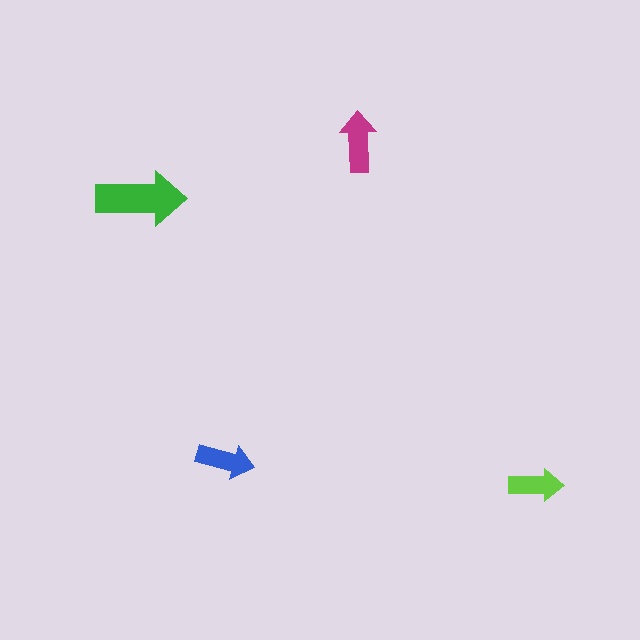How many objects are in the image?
There are 4 objects in the image.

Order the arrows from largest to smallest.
the green one, the magenta one, the blue one, the lime one.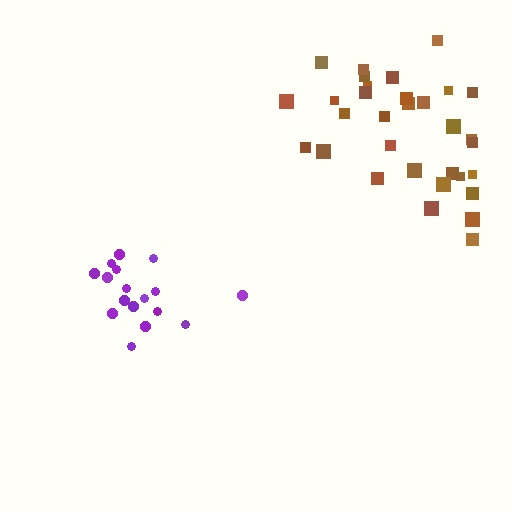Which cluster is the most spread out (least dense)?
Purple.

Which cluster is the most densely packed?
Brown.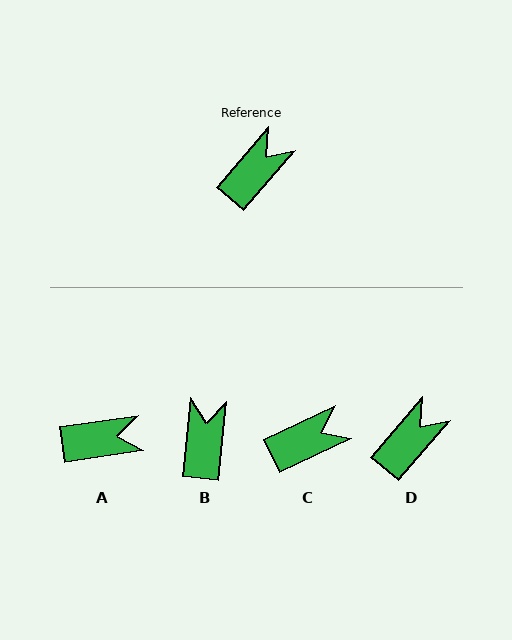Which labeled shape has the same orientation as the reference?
D.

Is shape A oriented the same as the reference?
No, it is off by about 41 degrees.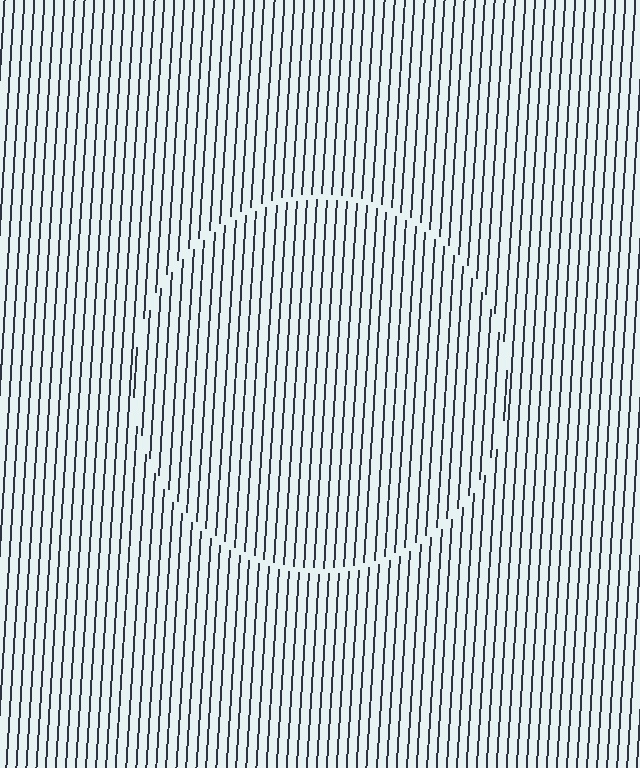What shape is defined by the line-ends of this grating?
An illusory circle. The interior of the shape contains the same grating, shifted by half a period — the contour is defined by the phase discontinuity where line-ends from the inner and outer gratings abut.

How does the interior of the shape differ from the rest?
The interior of the shape contains the same grating, shifted by half a period — the contour is defined by the phase discontinuity where line-ends from the inner and outer gratings abut.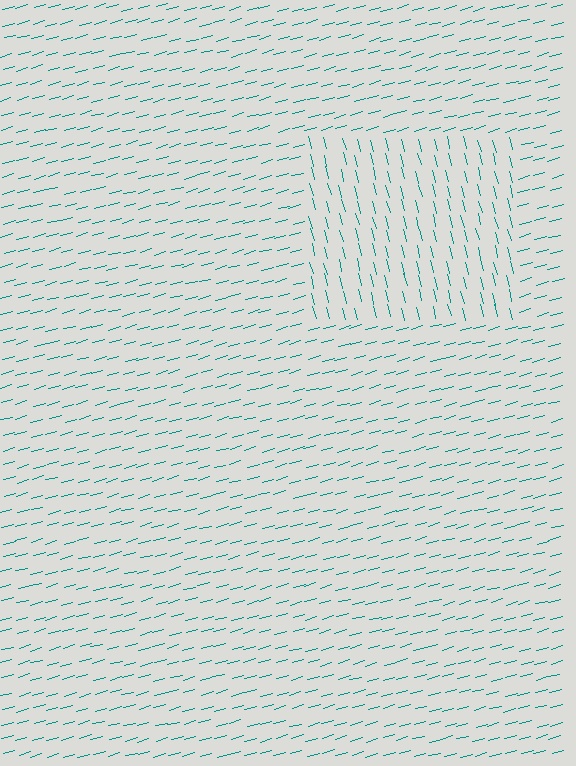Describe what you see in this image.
The image is filled with small teal line segments. A rectangle region in the image has lines oriented differently from the surrounding lines, creating a visible texture boundary.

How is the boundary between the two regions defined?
The boundary is defined purely by a change in line orientation (approximately 89 degrees difference). All lines are the same color and thickness.